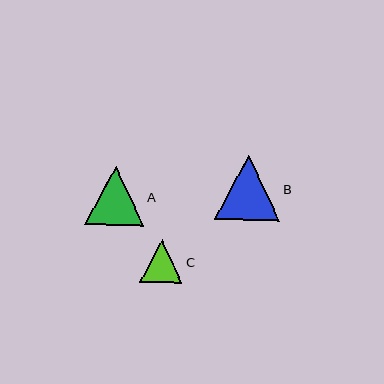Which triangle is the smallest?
Triangle C is the smallest with a size of approximately 42 pixels.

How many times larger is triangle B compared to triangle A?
Triangle B is approximately 1.1 times the size of triangle A.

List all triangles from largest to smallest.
From largest to smallest: B, A, C.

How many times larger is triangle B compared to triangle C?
Triangle B is approximately 1.5 times the size of triangle C.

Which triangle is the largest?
Triangle B is the largest with a size of approximately 65 pixels.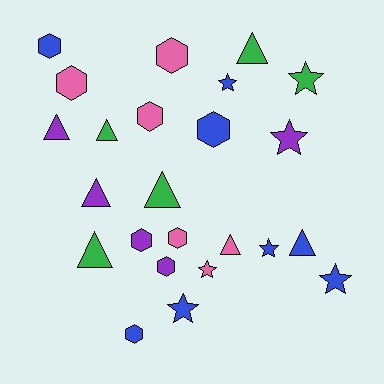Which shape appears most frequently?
Hexagon, with 9 objects.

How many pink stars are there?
There is 1 pink star.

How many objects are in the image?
There are 24 objects.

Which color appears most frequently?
Blue, with 8 objects.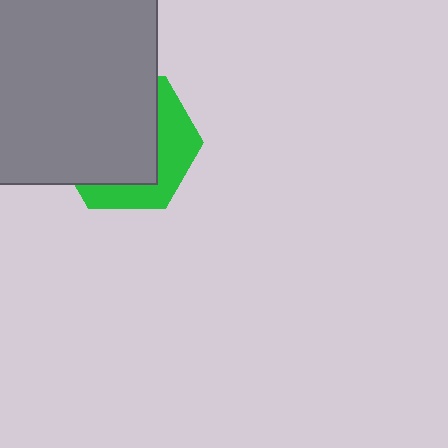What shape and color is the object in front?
The object in front is a gray square.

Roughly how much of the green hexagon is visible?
A small part of it is visible (roughly 35%).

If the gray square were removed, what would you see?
You would see the complete green hexagon.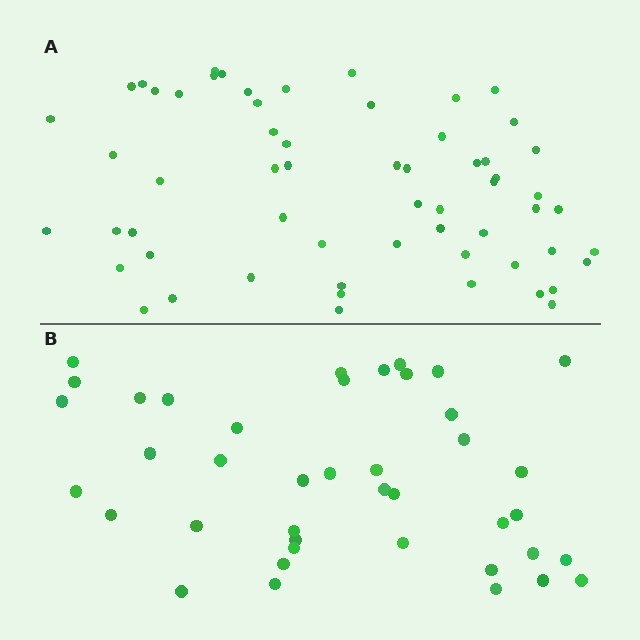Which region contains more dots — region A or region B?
Region A (the top region) has more dots.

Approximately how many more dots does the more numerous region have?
Region A has approximately 20 more dots than region B.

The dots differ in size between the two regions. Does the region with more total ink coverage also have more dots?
No. Region B has more total ink coverage because its dots are larger, but region A actually contains more individual dots. Total area can be misleading — the number of items is what matters here.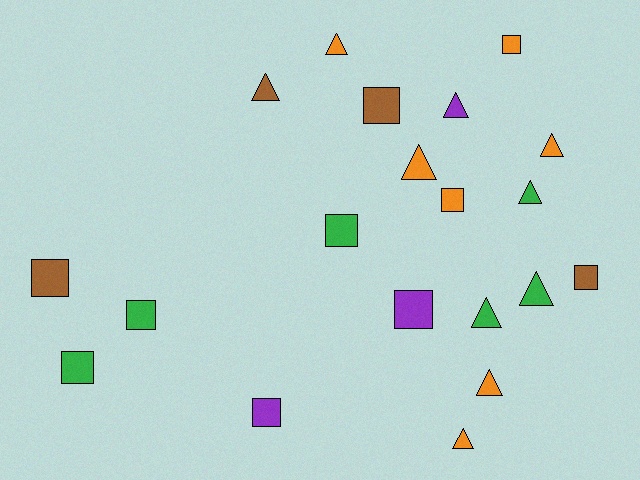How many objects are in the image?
There are 20 objects.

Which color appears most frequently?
Orange, with 7 objects.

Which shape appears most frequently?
Triangle, with 10 objects.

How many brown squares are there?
There are 3 brown squares.